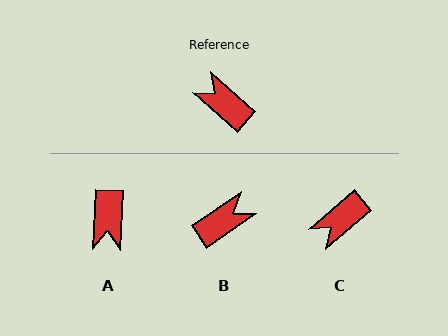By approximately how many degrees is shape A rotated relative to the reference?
Approximately 129 degrees counter-clockwise.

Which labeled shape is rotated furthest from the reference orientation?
A, about 129 degrees away.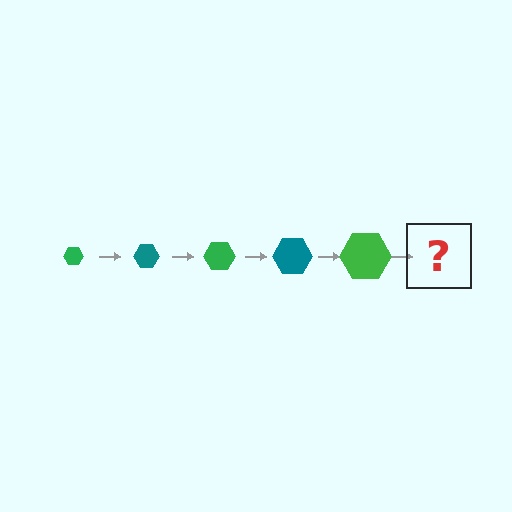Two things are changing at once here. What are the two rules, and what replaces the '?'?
The two rules are that the hexagon grows larger each step and the color cycles through green and teal. The '?' should be a teal hexagon, larger than the previous one.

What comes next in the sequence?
The next element should be a teal hexagon, larger than the previous one.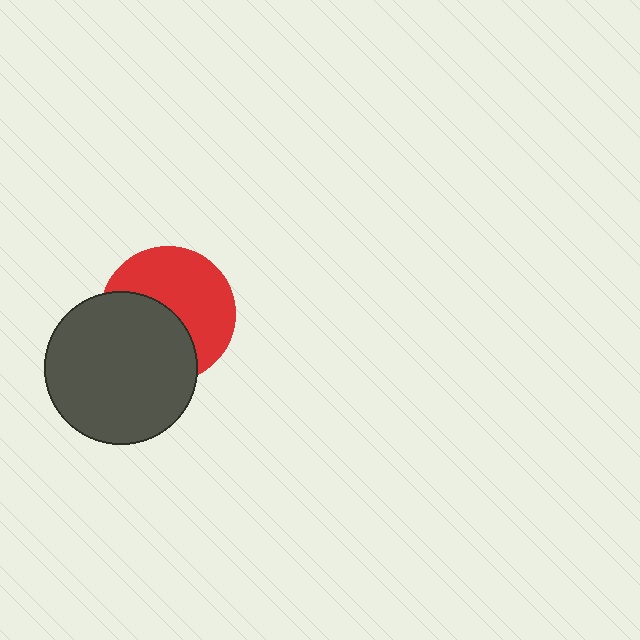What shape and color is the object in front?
The object in front is a dark gray circle.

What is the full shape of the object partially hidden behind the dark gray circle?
The partially hidden object is a red circle.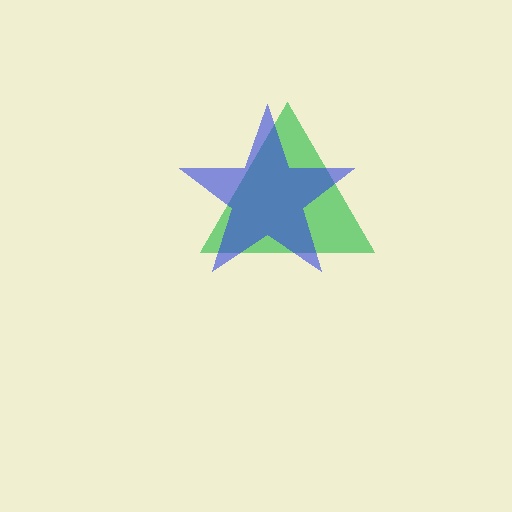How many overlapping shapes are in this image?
There are 2 overlapping shapes in the image.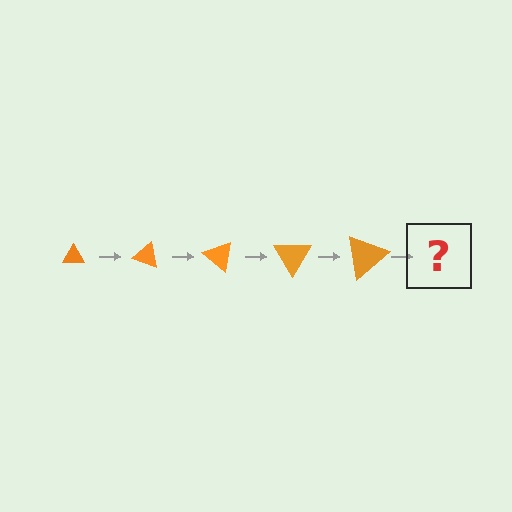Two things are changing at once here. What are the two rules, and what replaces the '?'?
The two rules are that the triangle grows larger each step and it rotates 20 degrees each step. The '?' should be a triangle, larger than the previous one and rotated 100 degrees from the start.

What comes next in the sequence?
The next element should be a triangle, larger than the previous one and rotated 100 degrees from the start.